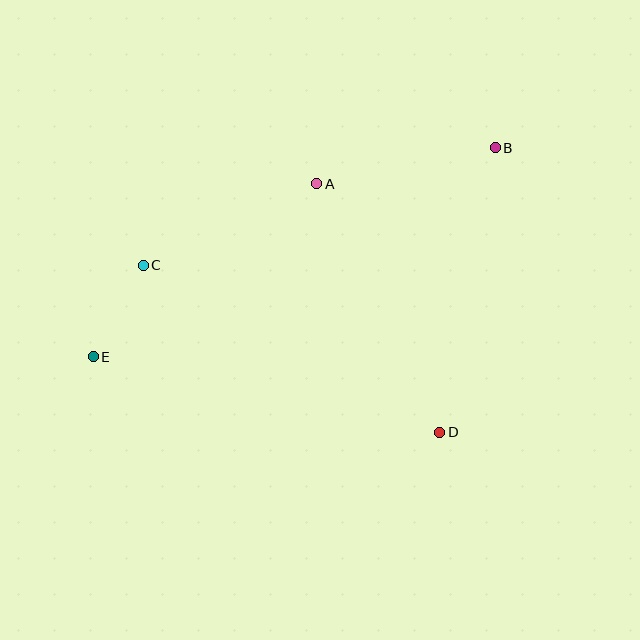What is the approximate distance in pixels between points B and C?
The distance between B and C is approximately 371 pixels.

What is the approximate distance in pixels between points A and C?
The distance between A and C is approximately 192 pixels.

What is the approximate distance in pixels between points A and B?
The distance between A and B is approximately 182 pixels.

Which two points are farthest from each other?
Points B and E are farthest from each other.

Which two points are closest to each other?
Points C and E are closest to each other.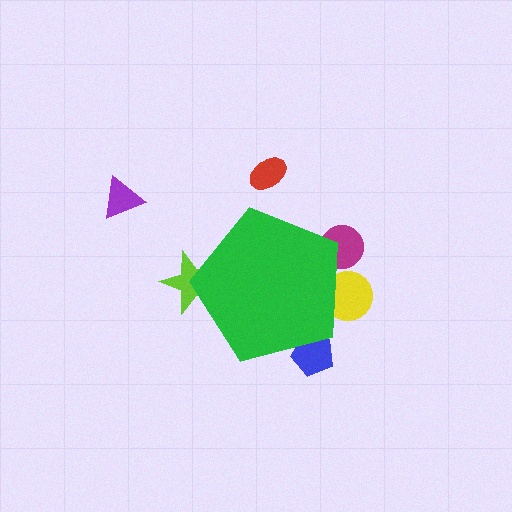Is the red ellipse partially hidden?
No, the red ellipse is fully visible.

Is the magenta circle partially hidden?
Yes, the magenta circle is partially hidden behind the green pentagon.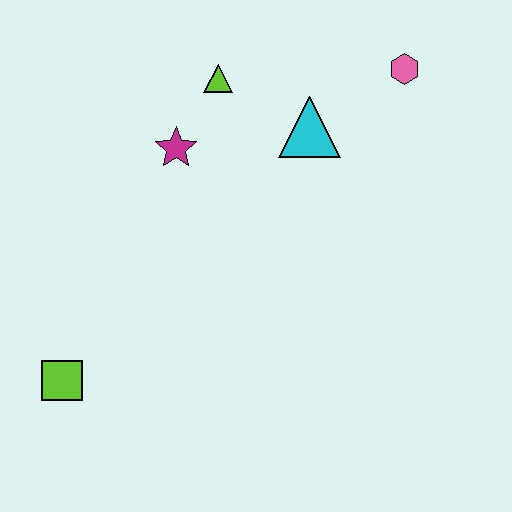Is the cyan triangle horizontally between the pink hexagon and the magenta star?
Yes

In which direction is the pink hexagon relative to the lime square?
The pink hexagon is to the right of the lime square.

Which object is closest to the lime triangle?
The magenta star is closest to the lime triangle.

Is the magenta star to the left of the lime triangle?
Yes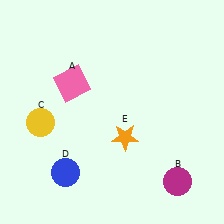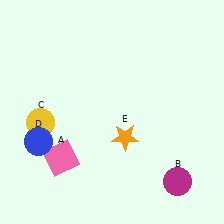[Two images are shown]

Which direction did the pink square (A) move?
The pink square (A) moved down.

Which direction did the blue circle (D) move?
The blue circle (D) moved up.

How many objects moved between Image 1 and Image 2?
2 objects moved between the two images.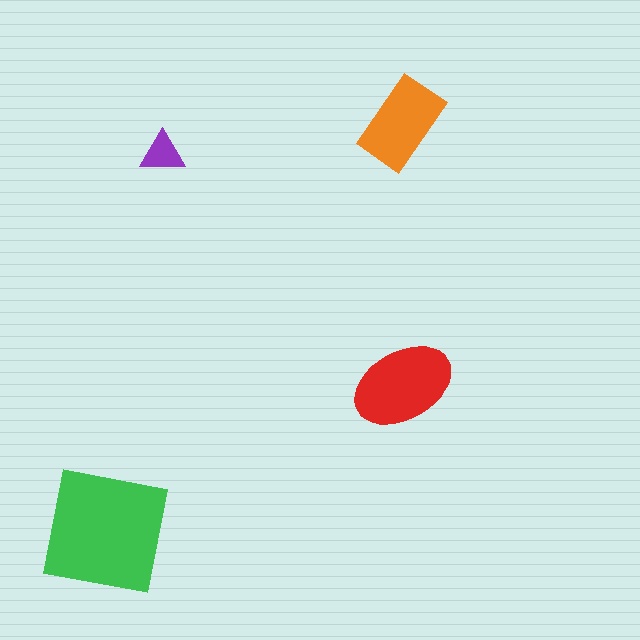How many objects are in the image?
There are 4 objects in the image.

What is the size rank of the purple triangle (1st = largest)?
4th.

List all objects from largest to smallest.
The green square, the red ellipse, the orange rectangle, the purple triangle.